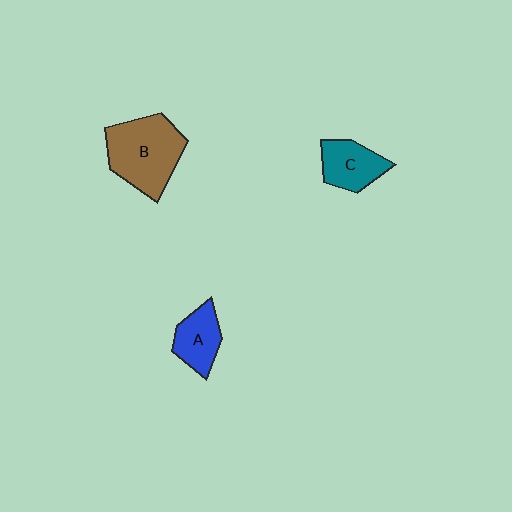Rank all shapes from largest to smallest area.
From largest to smallest: B (brown), C (teal), A (blue).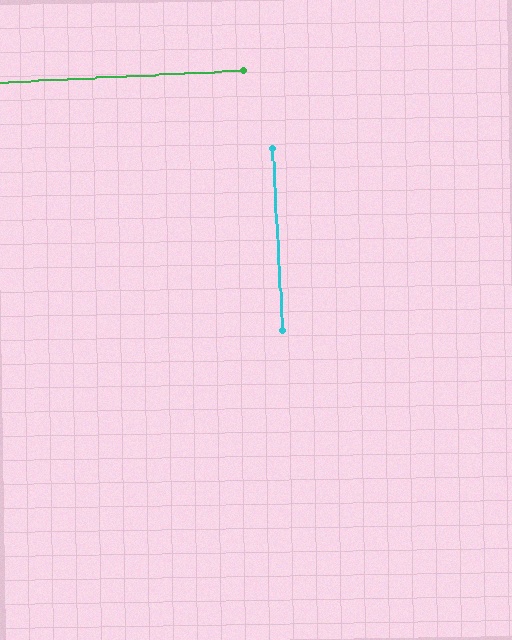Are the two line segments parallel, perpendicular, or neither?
Perpendicular — they meet at approximately 90°.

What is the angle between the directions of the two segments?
Approximately 90 degrees.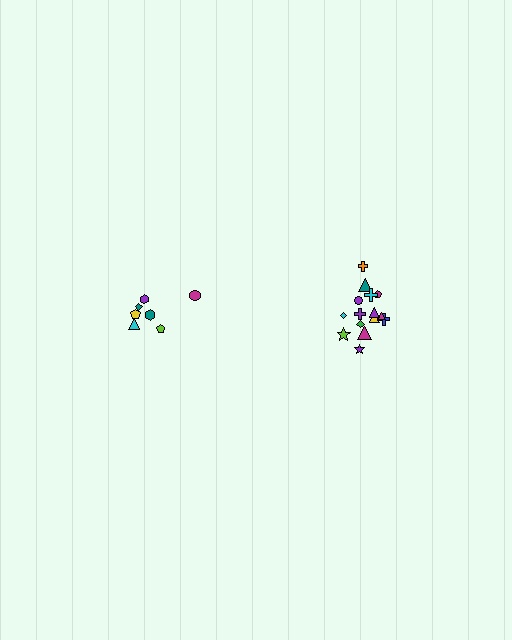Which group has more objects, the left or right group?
The right group.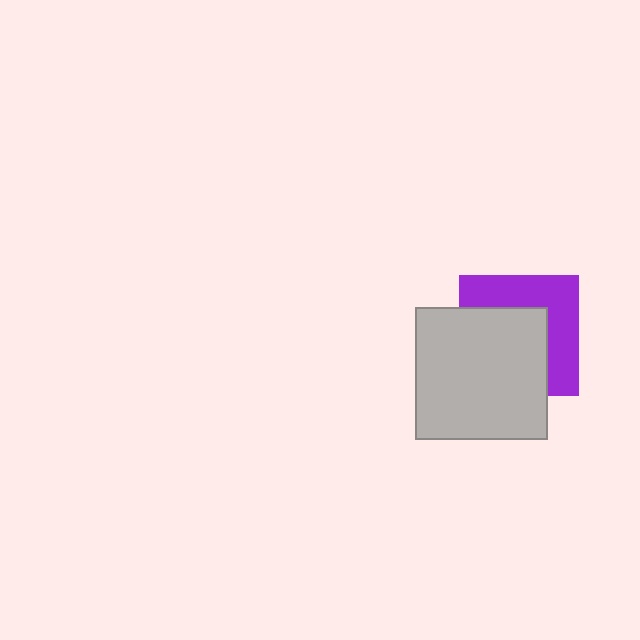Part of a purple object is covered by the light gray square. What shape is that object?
It is a square.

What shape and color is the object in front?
The object in front is a light gray square.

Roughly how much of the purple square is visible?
About half of it is visible (roughly 46%).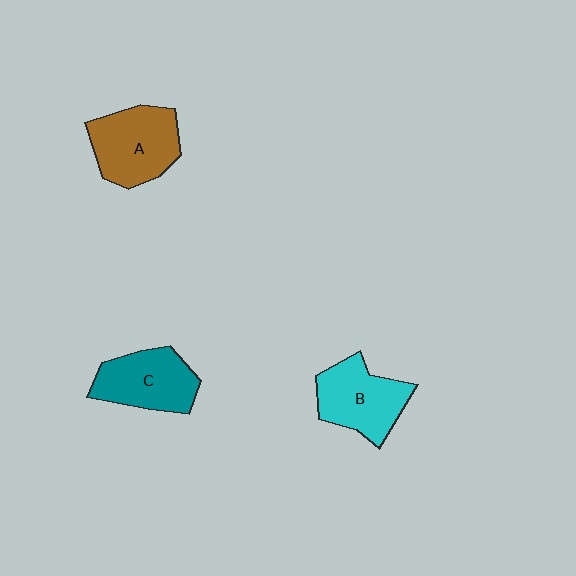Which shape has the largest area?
Shape A (brown).